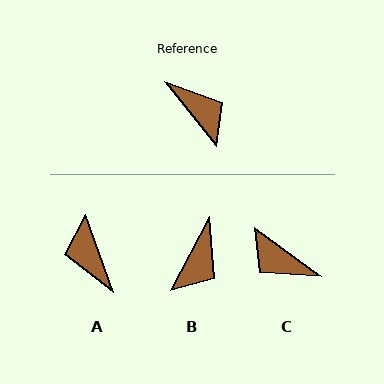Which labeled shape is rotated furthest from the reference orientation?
C, about 164 degrees away.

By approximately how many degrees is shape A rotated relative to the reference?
Approximately 161 degrees counter-clockwise.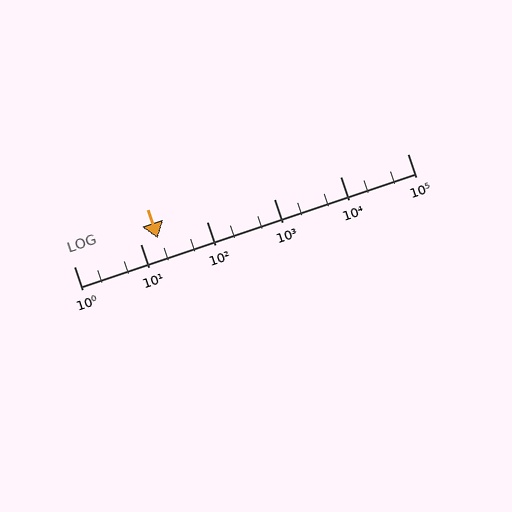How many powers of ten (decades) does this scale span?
The scale spans 5 decades, from 1 to 100000.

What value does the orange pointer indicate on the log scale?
The pointer indicates approximately 18.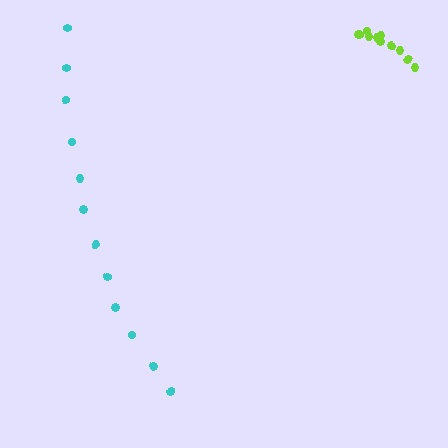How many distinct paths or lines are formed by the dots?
There are 2 distinct paths.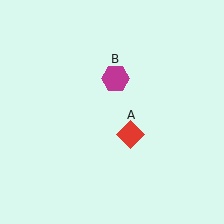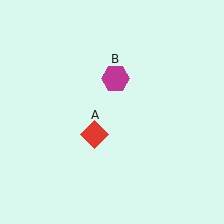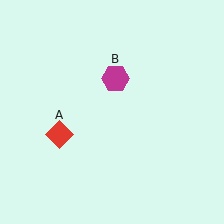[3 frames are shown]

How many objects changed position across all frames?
1 object changed position: red diamond (object A).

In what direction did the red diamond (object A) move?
The red diamond (object A) moved left.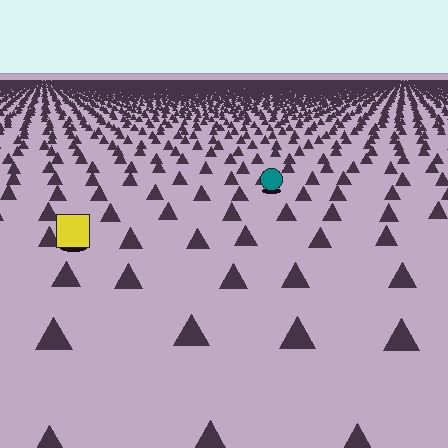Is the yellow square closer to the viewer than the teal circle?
Yes. The yellow square is closer — you can tell from the texture gradient: the ground texture is coarser near it.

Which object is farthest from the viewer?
The teal circle is farthest from the viewer. It appears smaller and the ground texture around it is denser.